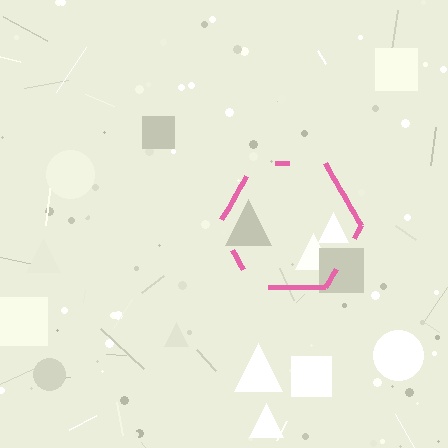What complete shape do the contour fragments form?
The contour fragments form a hexagon.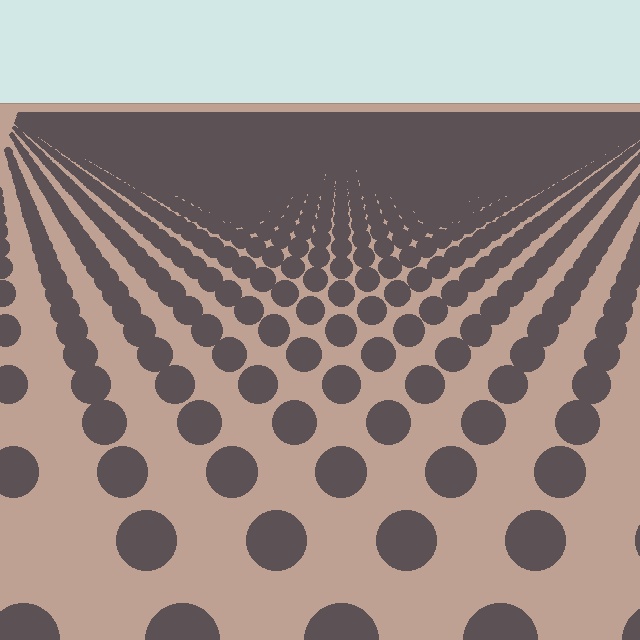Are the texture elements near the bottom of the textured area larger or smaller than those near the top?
Larger. Near the bottom, elements are closer to the viewer and appear at a bigger on-screen size.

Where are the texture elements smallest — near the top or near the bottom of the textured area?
Near the top.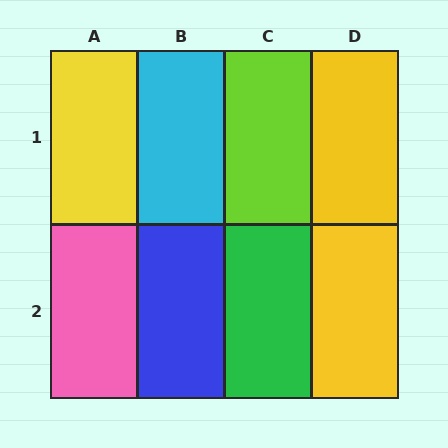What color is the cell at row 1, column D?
Yellow.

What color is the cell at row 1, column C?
Lime.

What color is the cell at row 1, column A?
Yellow.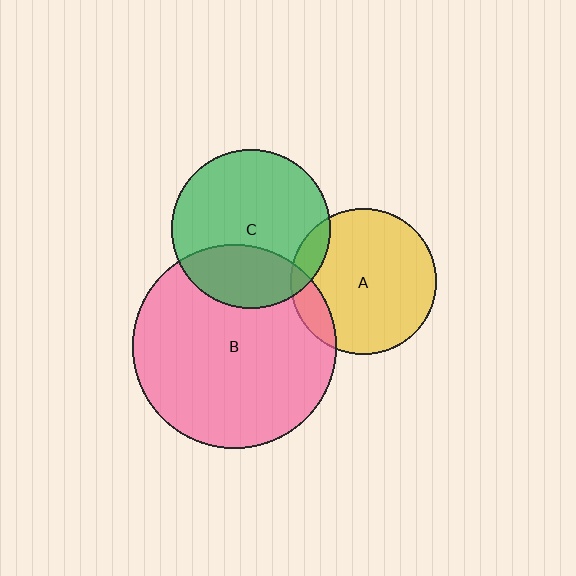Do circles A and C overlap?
Yes.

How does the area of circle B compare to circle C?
Approximately 1.6 times.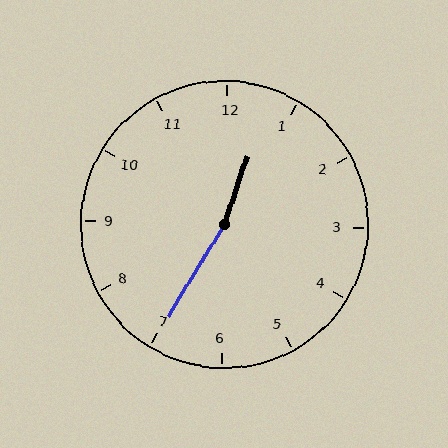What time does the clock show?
12:35.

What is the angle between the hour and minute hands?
Approximately 168 degrees.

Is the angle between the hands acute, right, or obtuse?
It is obtuse.